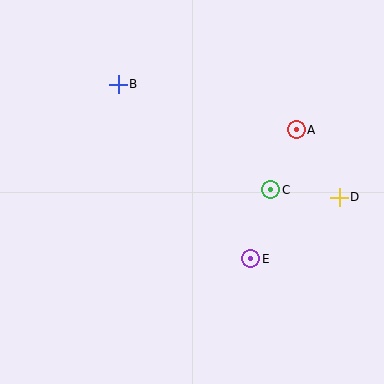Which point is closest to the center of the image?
Point C at (271, 190) is closest to the center.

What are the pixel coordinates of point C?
Point C is at (271, 190).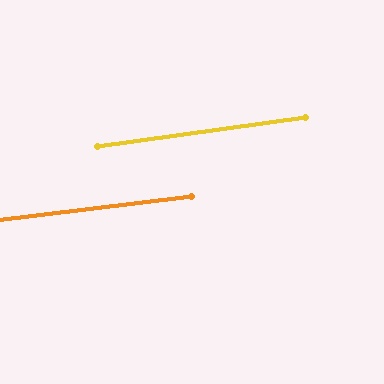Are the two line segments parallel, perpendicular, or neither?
Parallel — their directions differ by only 0.9°.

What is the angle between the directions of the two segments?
Approximately 1 degree.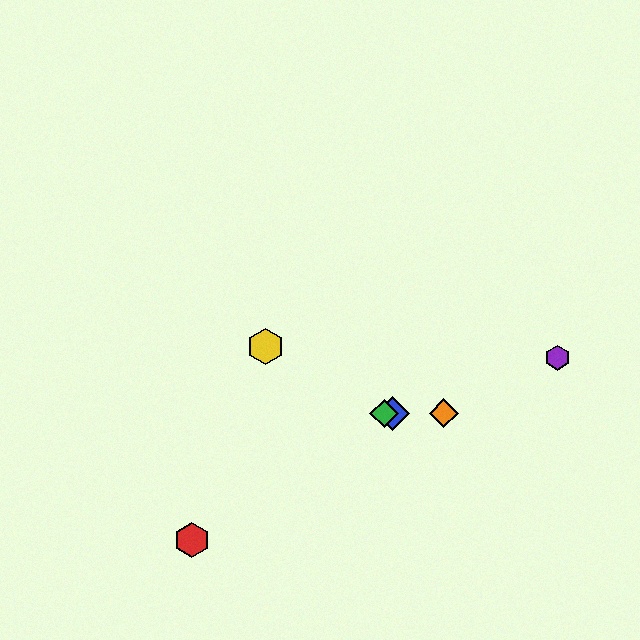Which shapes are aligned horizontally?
The blue diamond, the green diamond, the orange diamond are aligned horizontally.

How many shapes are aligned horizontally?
3 shapes (the blue diamond, the green diamond, the orange diamond) are aligned horizontally.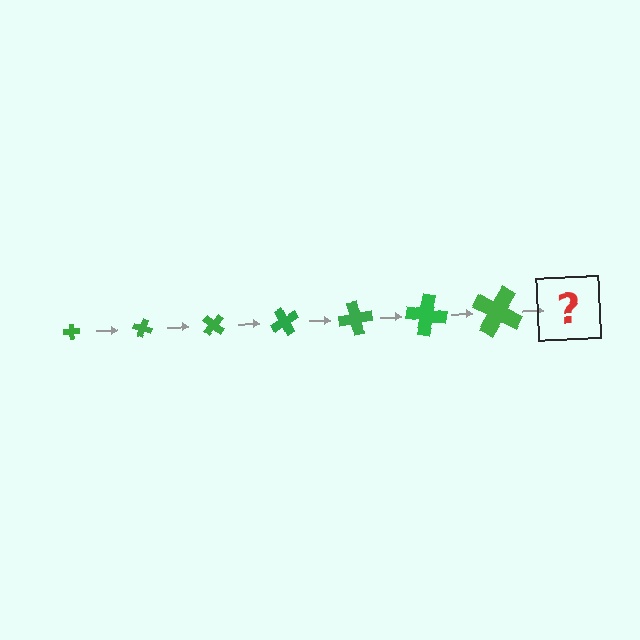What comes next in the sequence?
The next element should be a cross, larger than the previous one and rotated 140 degrees from the start.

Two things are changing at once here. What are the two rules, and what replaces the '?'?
The two rules are that the cross grows larger each step and it rotates 20 degrees each step. The '?' should be a cross, larger than the previous one and rotated 140 degrees from the start.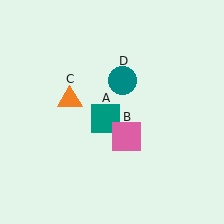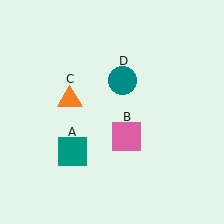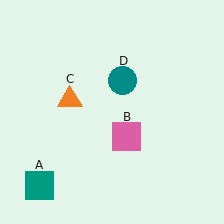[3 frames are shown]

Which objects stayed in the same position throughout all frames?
Pink square (object B) and orange triangle (object C) and teal circle (object D) remained stationary.